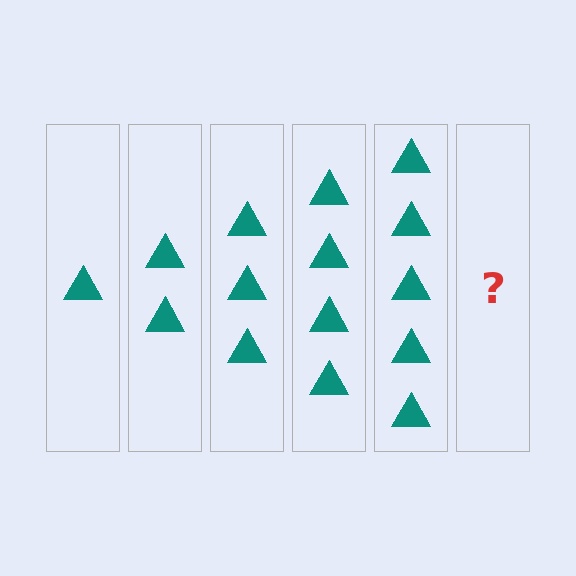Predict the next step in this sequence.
The next step is 6 triangles.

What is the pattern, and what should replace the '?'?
The pattern is that each step adds one more triangle. The '?' should be 6 triangles.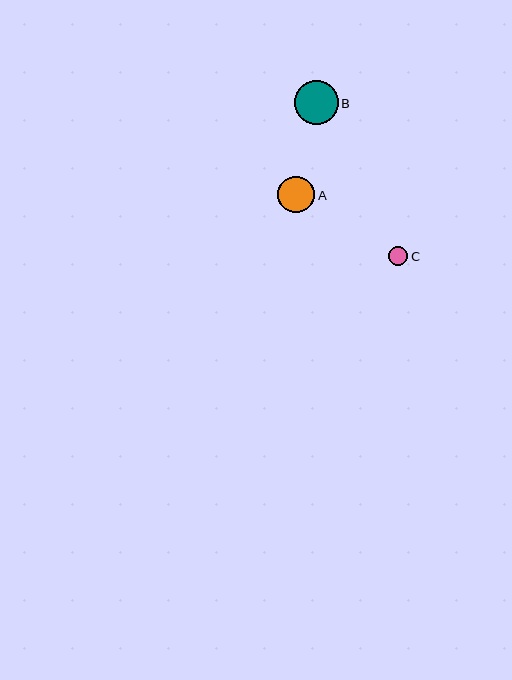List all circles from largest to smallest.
From largest to smallest: B, A, C.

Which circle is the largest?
Circle B is the largest with a size of approximately 44 pixels.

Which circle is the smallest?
Circle C is the smallest with a size of approximately 19 pixels.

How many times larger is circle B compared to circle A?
Circle B is approximately 1.2 times the size of circle A.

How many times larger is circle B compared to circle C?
Circle B is approximately 2.3 times the size of circle C.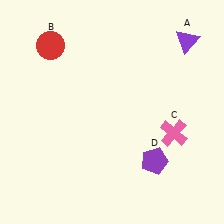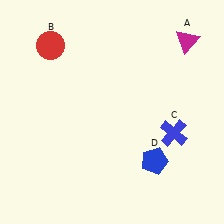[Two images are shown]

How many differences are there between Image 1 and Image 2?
There are 3 differences between the two images.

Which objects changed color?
A changed from purple to magenta. C changed from pink to blue. D changed from purple to blue.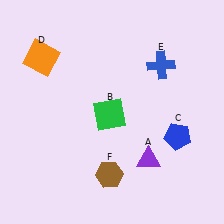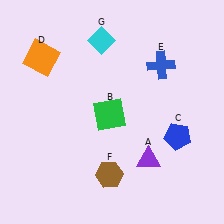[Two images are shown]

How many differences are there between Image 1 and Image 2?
There is 1 difference between the two images.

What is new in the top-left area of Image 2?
A cyan diamond (G) was added in the top-left area of Image 2.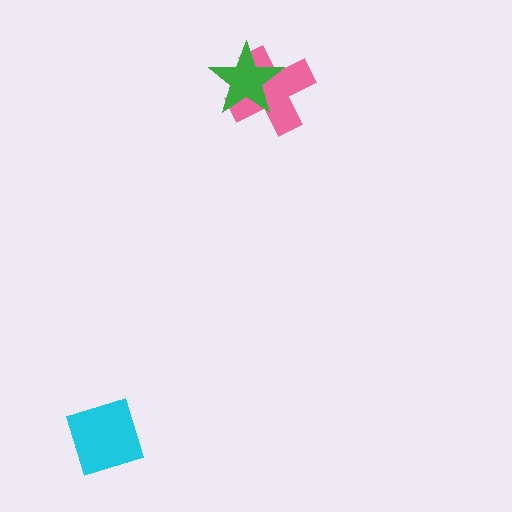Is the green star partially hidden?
No, no other shape covers it.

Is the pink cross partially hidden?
Yes, it is partially covered by another shape.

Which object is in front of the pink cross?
The green star is in front of the pink cross.